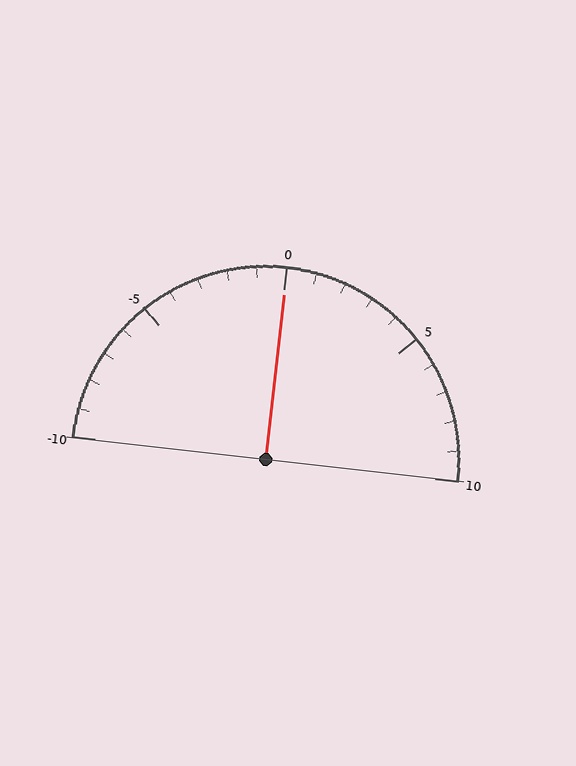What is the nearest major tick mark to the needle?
The nearest major tick mark is 0.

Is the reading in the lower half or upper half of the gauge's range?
The reading is in the upper half of the range (-10 to 10).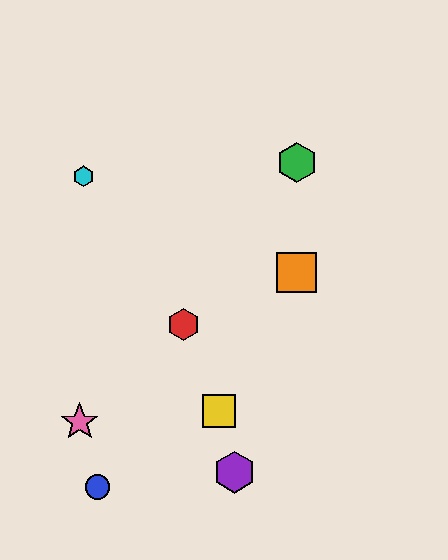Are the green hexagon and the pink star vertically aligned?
No, the green hexagon is at x≈297 and the pink star is at x≈80.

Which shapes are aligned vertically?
The green hexagon, the orange square are aligned vertically.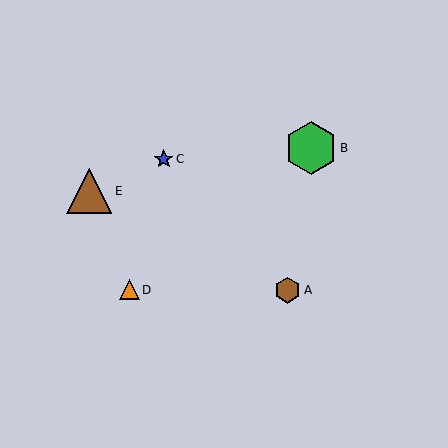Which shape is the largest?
The green hexagon (labeled B) is the largest.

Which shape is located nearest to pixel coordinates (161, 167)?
The blue star (labeled C) at (164, 159) is nearest to that location.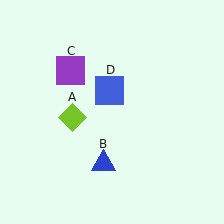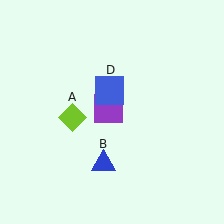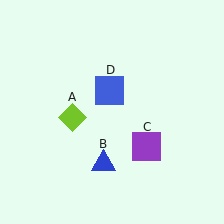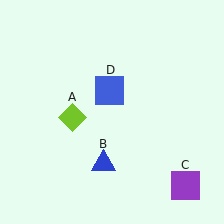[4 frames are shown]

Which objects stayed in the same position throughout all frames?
Lime diamond (object A) and blue triangle (object B) and blue square (object D) remained stationary.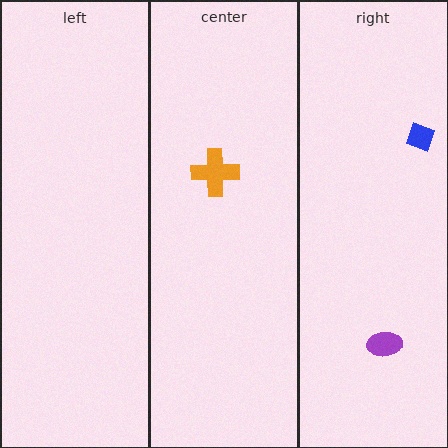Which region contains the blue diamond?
The right region.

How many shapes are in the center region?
1.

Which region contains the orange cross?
The center region.